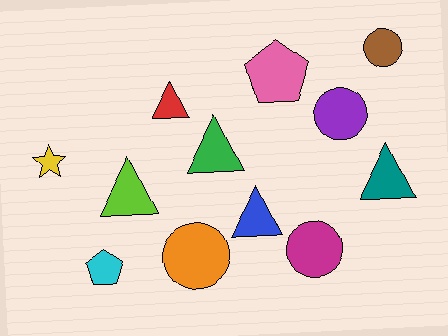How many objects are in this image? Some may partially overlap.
There are 12 objects.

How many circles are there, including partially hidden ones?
There are 4 circles.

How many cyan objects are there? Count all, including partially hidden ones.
There is 1 cyan object.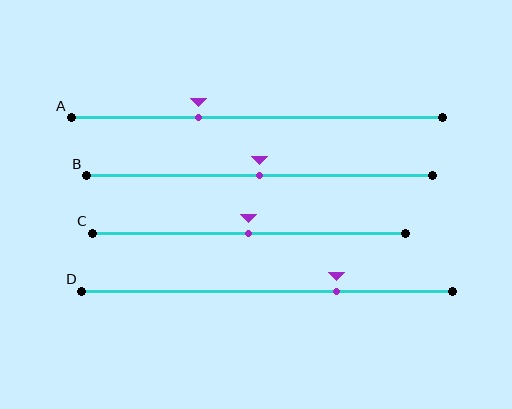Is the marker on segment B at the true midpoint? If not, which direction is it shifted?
Yes, the marker on segment B is at the true midpoint.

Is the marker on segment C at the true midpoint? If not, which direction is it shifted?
Yes, the marker on segment C is at the true midpoint.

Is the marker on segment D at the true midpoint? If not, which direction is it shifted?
No, the marker on segment D is shifted to the right by about 19% of the segment length.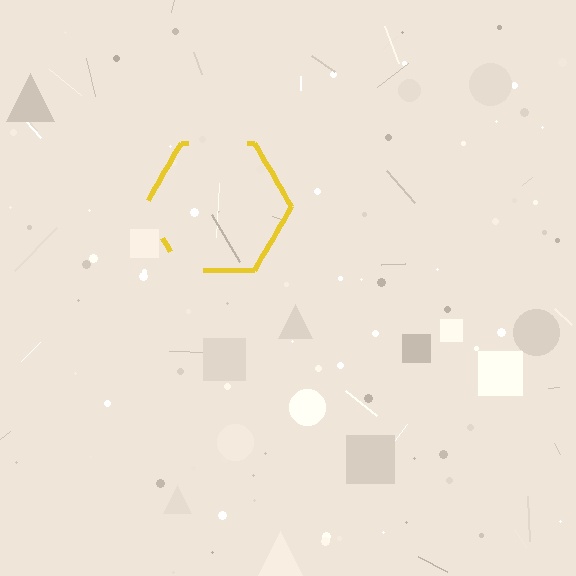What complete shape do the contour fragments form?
The contour fragments form a hexagon.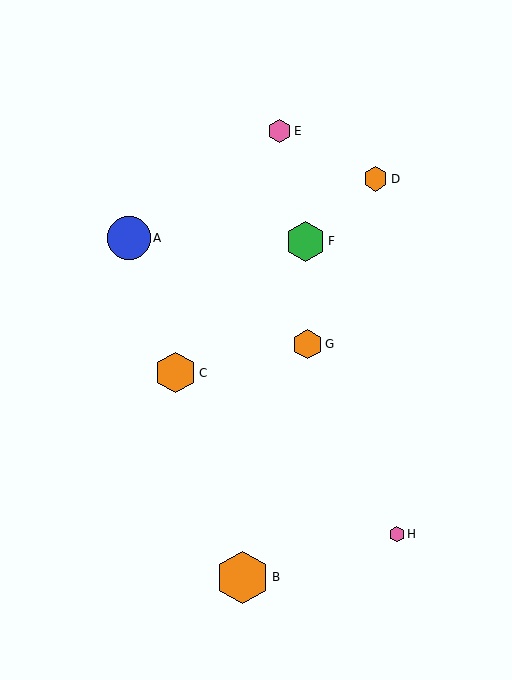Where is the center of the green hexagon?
The center of the green hexagon is at (305, 241).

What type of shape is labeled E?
Shape E is a pink hexagon.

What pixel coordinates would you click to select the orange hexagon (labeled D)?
Click at (375, 179) to select the orange hexagon D.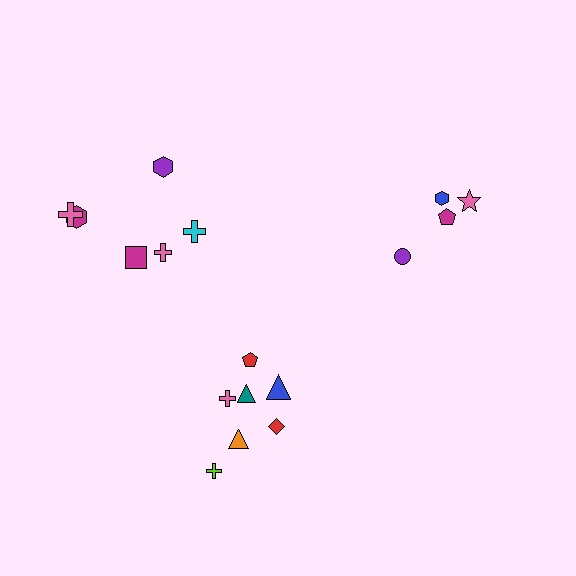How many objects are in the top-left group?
There are 6 objects.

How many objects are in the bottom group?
There are 7 objects.